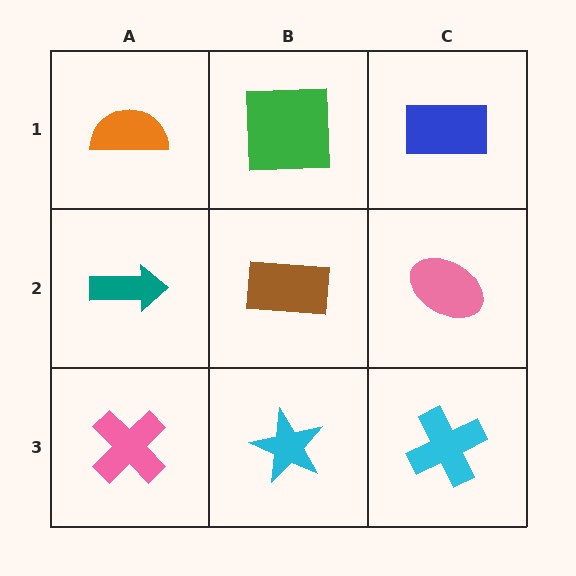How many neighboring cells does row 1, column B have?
3.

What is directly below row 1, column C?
A pink ellipse.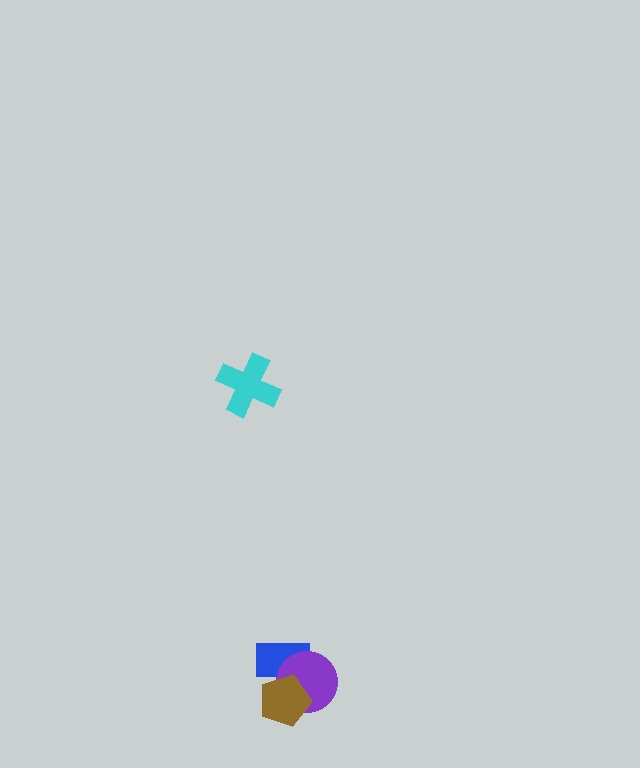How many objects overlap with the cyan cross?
0 objects overlap with the cyan cross.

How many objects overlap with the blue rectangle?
2 objects overlap with the blue rectangle.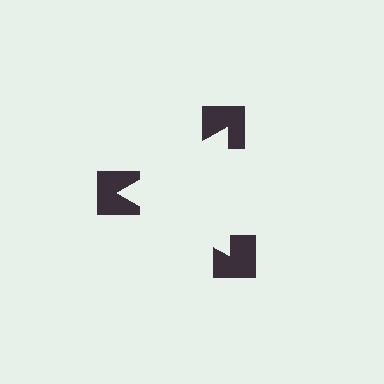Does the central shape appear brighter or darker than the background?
It typically appears slightly brighter than the background, even though no actual brightness change is drawn.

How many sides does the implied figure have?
3 sides.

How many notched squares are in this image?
There are 3 — one at each vertex of the illusory triangle.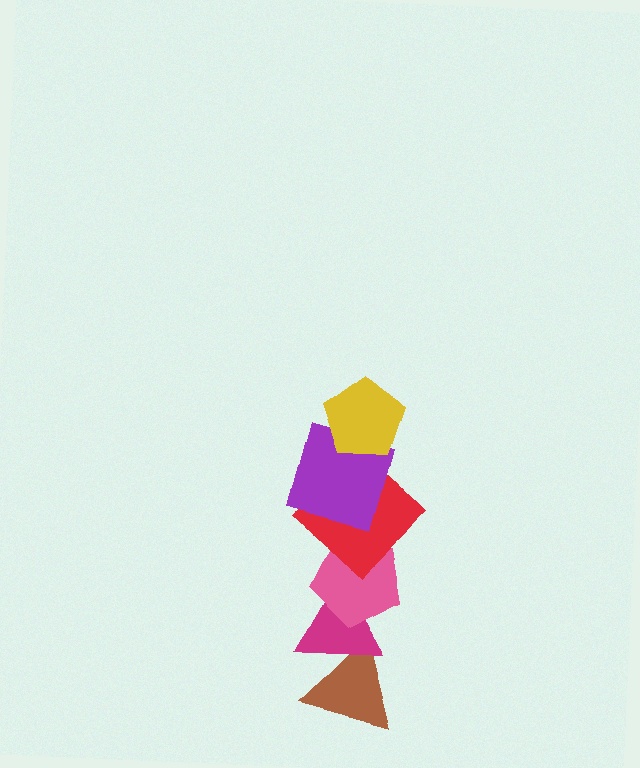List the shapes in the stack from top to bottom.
From top to bottom: the yellow pentagon, the purple square, the red diamond, the pink pentagon, the magenta triangle, the brown triangle.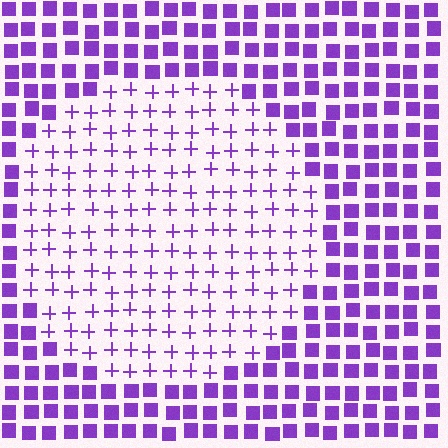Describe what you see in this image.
The image is filled with small purple elements arranged in a uniform grid. A circle-shaped region contains plus signs, while the surrounding area contains squares. The boundary is defined purely by the change in element shape.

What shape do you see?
I see a circle.